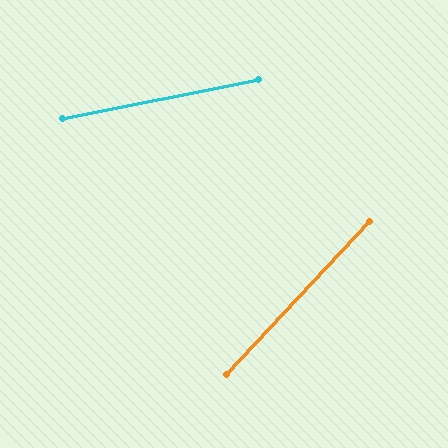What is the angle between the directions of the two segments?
Approximately 35 degrees.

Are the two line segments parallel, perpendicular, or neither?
Neither parallel nor perpendicular — they differ by about 35°.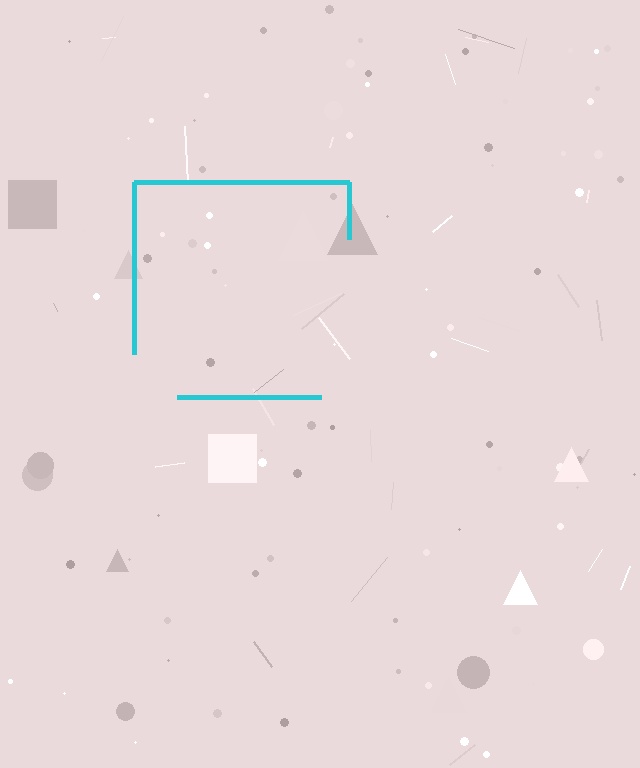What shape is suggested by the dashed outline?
The dashed outline suggests a square.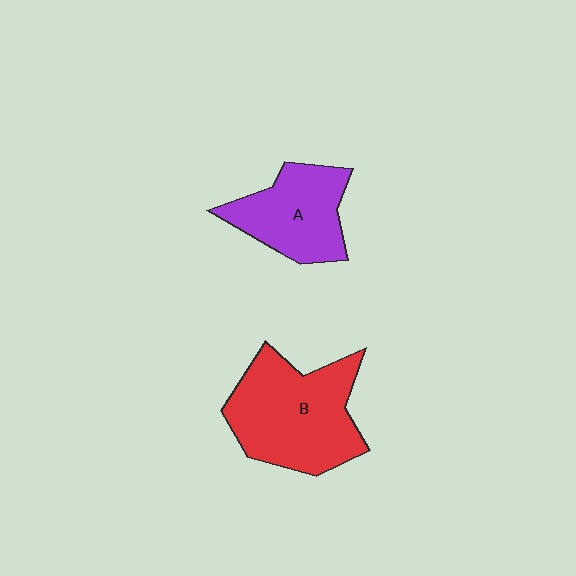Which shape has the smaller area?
Shape A (purple).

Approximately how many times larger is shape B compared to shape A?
Approximately 1.5 times.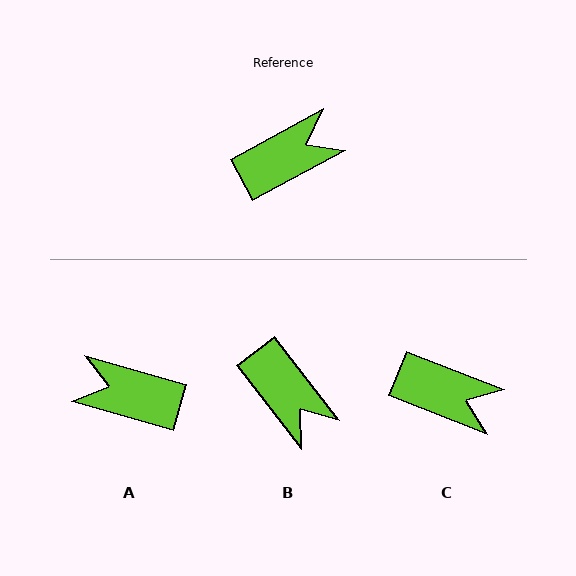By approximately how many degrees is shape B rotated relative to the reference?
Approximately 81 degrees clockwise.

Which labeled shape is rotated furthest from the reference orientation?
A, about 136 degrees away.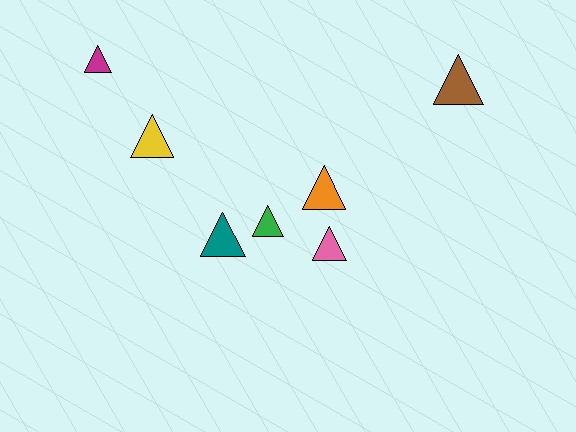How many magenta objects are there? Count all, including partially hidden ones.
There is 1 magenta object.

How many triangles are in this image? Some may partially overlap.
There are 7 triangles.